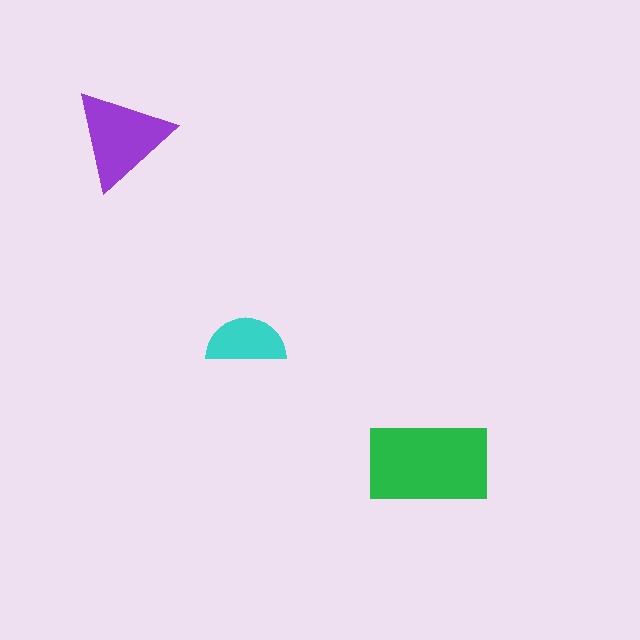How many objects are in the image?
There are 3 objects in the image.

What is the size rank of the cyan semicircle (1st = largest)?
3rd.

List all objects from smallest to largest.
The cyan semicircle, the purple triangle, the green rectangle.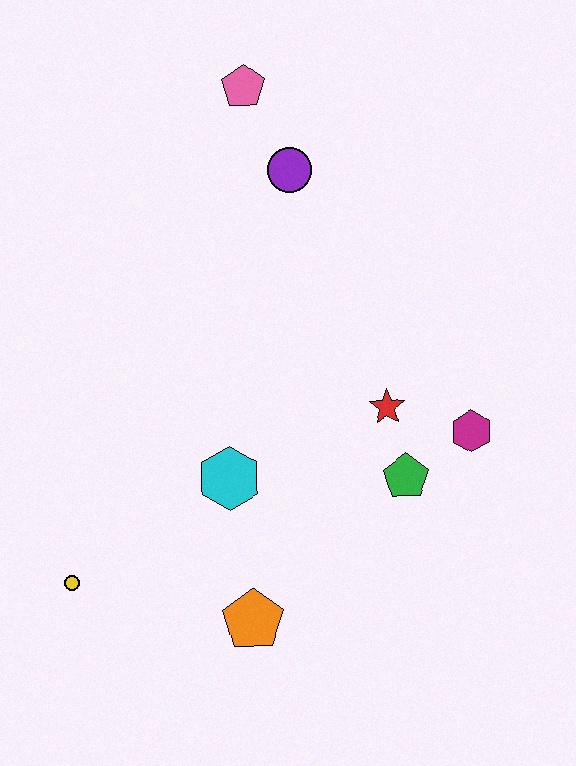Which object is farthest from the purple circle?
The yellow circle is farthest from the purple circle.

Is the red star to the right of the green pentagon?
No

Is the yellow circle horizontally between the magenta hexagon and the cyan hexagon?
No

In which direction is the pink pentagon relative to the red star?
The pink pentagon is above the red star.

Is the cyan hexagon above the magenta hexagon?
No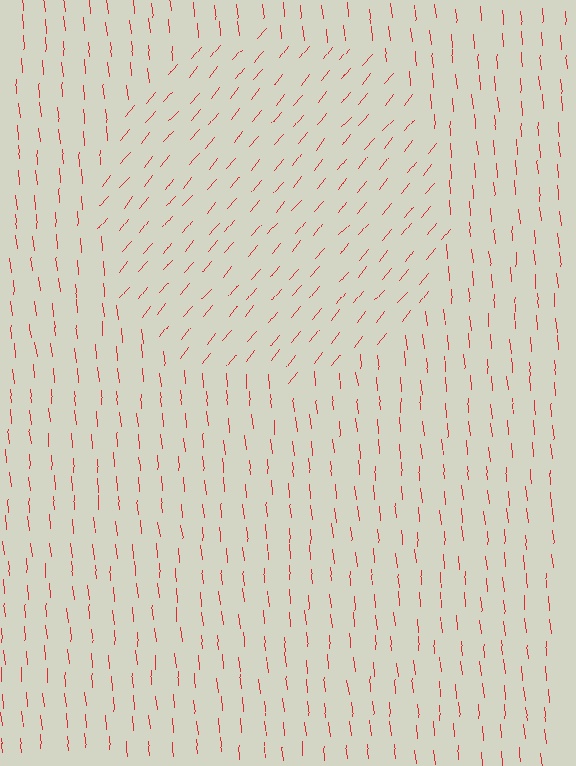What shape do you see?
I see a circle.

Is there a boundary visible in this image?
Yes, there is a texture boundary formed by a change in line orientation.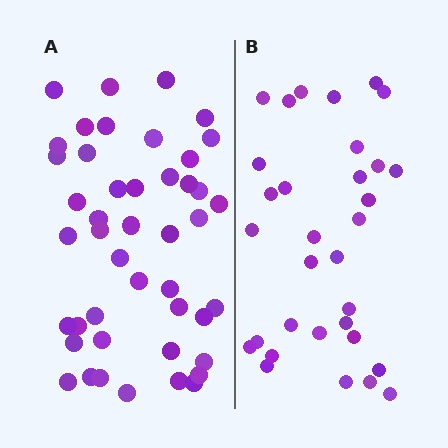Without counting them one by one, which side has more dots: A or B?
Region A (the left region) has more dots.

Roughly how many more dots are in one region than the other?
Region A has approximately 15 more dots than region B.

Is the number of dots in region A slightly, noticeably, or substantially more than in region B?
Region A has noticeably more, but not dramatically so. The ratio is roughly 1.4 to 1.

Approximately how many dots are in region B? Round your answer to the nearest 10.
About 30 dots. (The exact count is 32, which rounds to 30.)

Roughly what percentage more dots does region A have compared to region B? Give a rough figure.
About 40% more.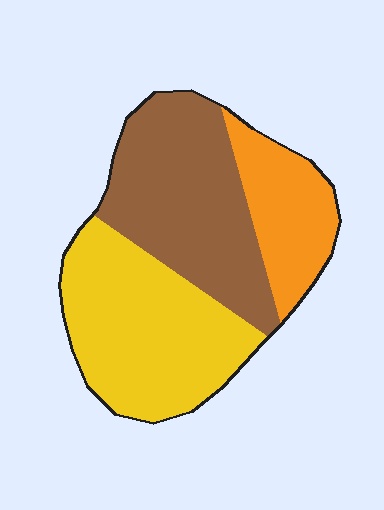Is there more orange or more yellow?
Yellow.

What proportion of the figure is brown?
Brown covers about 40% of the figure.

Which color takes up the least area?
Orange, at roughly 20%.